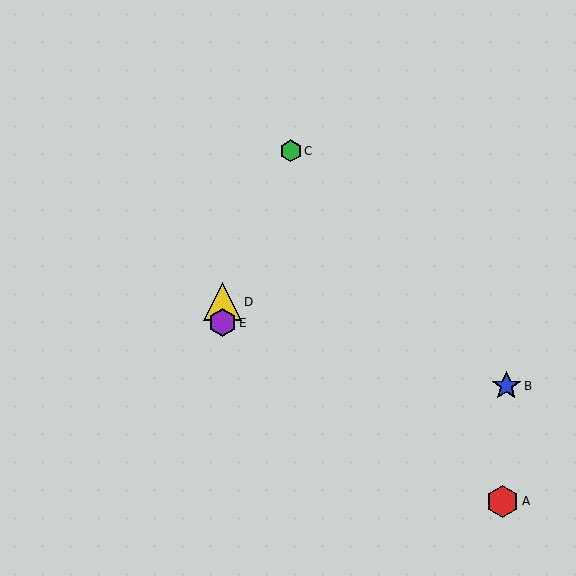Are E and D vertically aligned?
Yes, both are at x≈222.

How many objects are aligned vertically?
2 objects (D, E) are aligned vertically.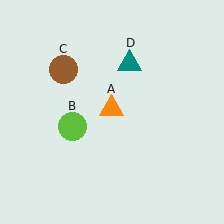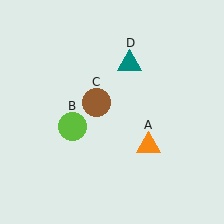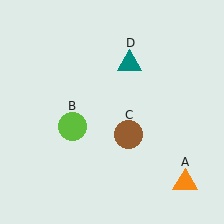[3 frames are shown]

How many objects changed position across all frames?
2 objects changed position: orange triangle (object A), brown circle (object C).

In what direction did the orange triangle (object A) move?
The orange triangle (object A) moved down and to the right.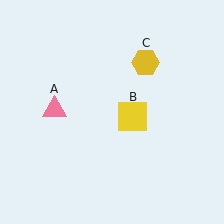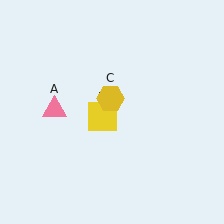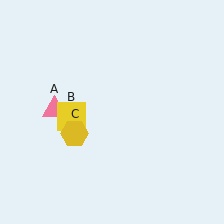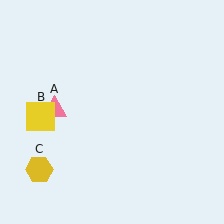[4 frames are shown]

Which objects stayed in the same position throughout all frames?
Pink triangle (object A) remained stationary.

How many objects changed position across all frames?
2 objects changed position: yellow square (object B), yellow hexagon (object C).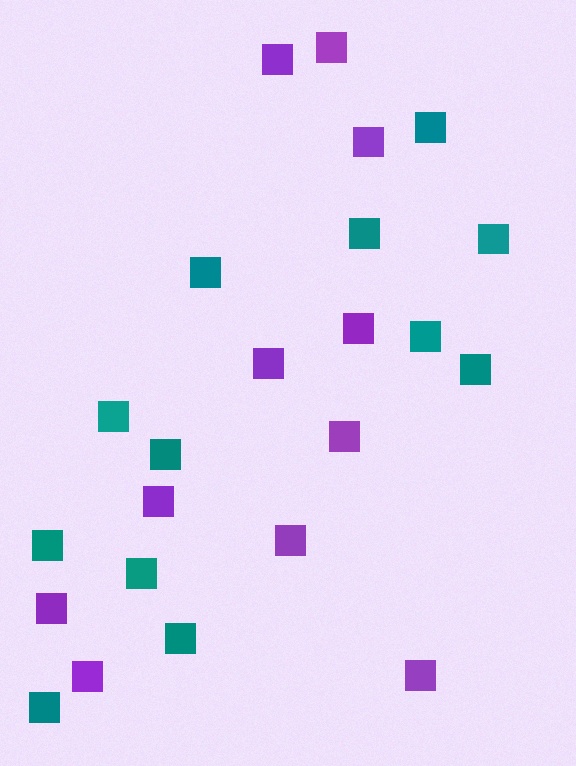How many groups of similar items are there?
There are 2 groups: one group of teal squares (12) and one group of purple squares (11).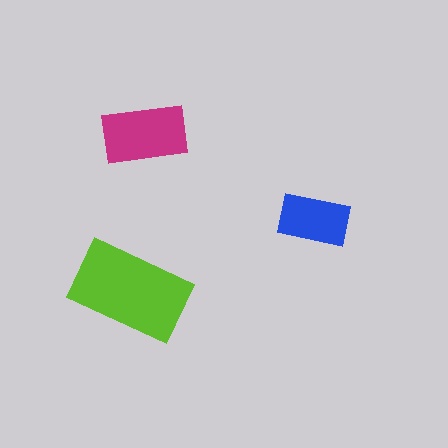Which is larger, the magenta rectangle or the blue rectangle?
The magenta one.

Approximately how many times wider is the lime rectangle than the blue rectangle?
About 1.5 times wider.